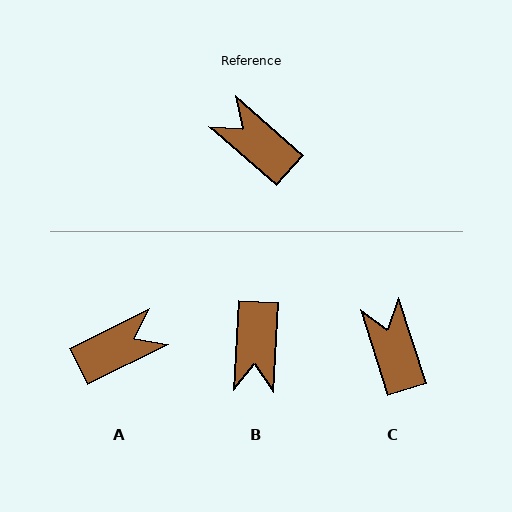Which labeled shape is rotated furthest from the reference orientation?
B, about 128 degrees away.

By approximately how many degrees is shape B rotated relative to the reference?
Approximately 128 degrees counter-clockwise.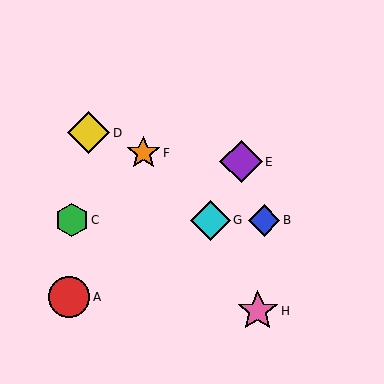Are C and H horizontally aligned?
No, C is at y≈220 and H is at y≈311.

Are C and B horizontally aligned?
Yes, both are at y≈220.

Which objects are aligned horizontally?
Objects B, C, G are aligned horizontally.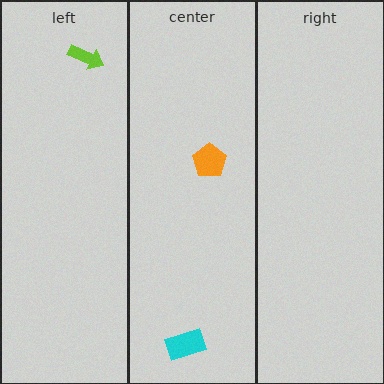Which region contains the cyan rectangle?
The center region.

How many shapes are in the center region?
2.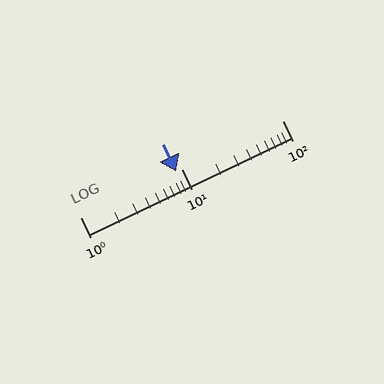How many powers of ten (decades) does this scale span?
The scale spans 2 decades, from 1 to 100.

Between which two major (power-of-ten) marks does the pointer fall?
The pointer is between 1 and 10.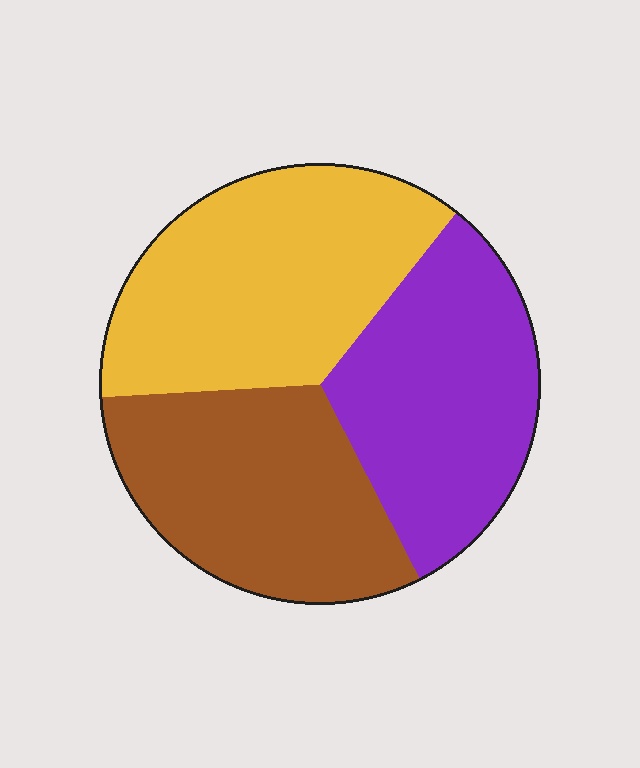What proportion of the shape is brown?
Brown covers about 30% of the shape.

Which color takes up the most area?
Yellow, at roughly 35%.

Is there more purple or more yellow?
Yellow.